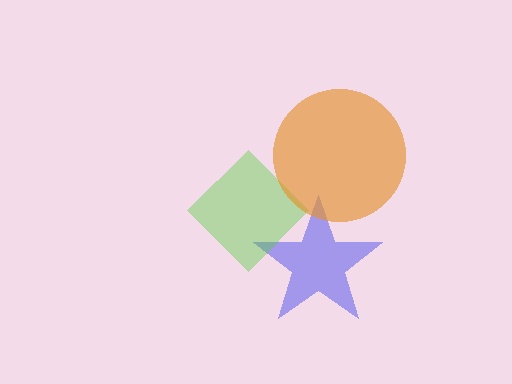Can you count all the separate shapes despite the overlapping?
Yes, there are 3 separate shapes.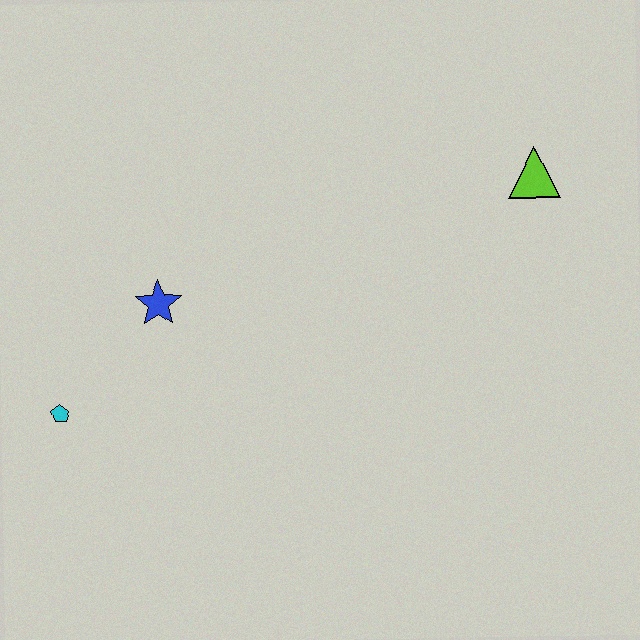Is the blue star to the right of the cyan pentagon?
Yes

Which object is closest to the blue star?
The cyan pentagon is closest to the blue star.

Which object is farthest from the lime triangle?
The cyan pentagon is farthest from the lime triangle.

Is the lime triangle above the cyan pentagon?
Yes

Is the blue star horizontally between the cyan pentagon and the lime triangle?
Yes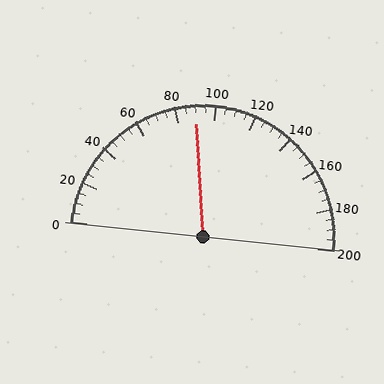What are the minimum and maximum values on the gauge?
The gauge ranges from 0 to 200.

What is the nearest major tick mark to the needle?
The nearest major tick mark is 80.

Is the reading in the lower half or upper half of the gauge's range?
The reading is in the lower half of the range (0 to 200).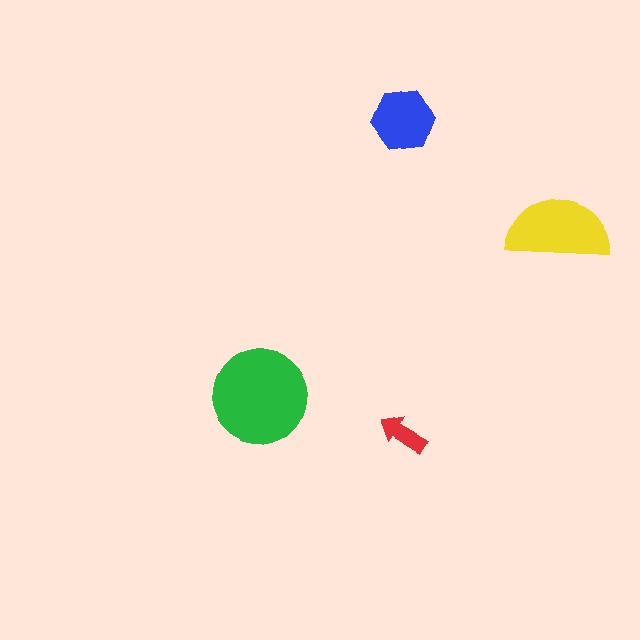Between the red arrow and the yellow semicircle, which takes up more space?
The yellow semicircle.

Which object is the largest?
The green circle.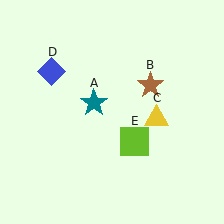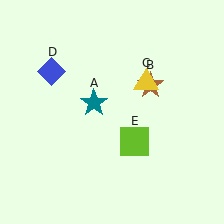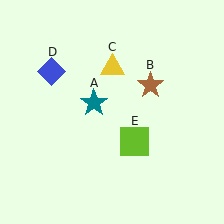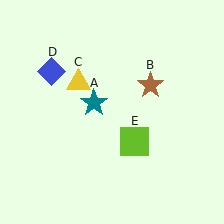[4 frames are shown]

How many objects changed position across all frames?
1 object changed position: yellow triangle (object C).